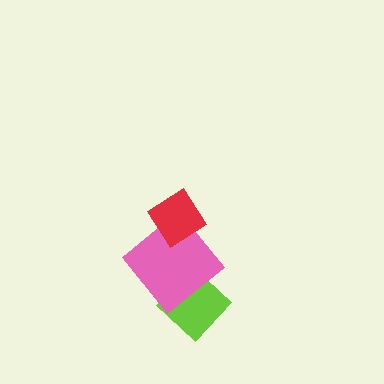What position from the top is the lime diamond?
The lime diamond is 3rd from the top.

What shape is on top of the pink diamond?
The red diamond is on top of the pink diamond.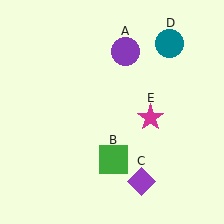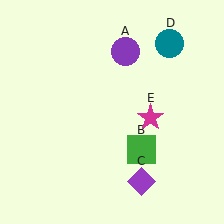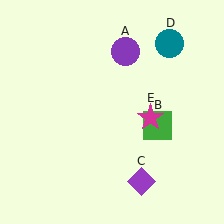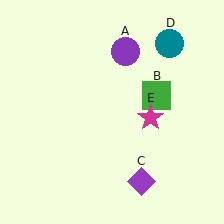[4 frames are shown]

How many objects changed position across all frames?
1 object changed position: green square (object B).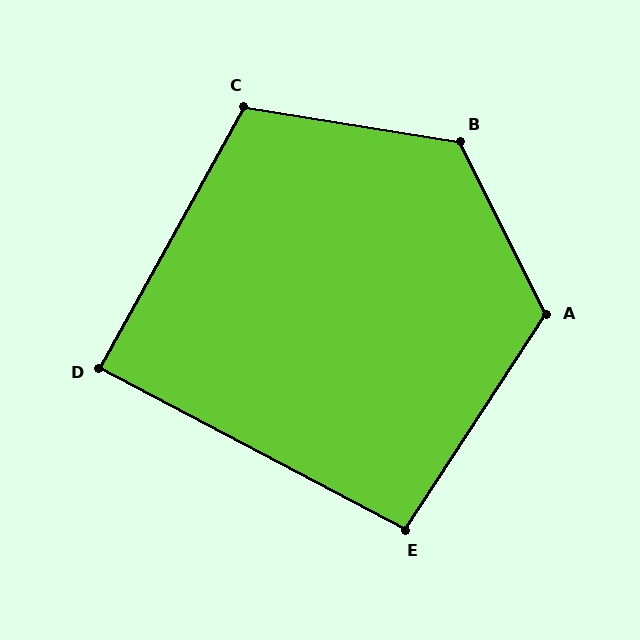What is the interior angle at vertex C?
Approximately 110 degrees (obtuse).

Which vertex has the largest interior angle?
B, at approximately 126 degrees.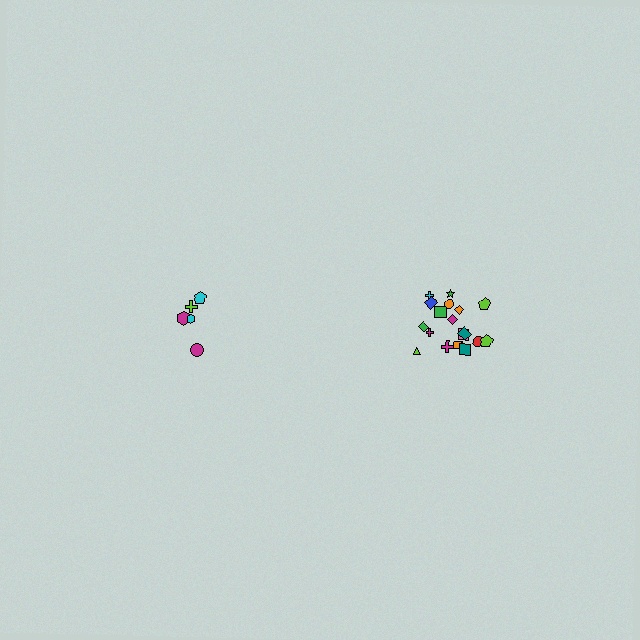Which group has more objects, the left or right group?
The right group.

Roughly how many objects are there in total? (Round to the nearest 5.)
Roughly 25 objects in total.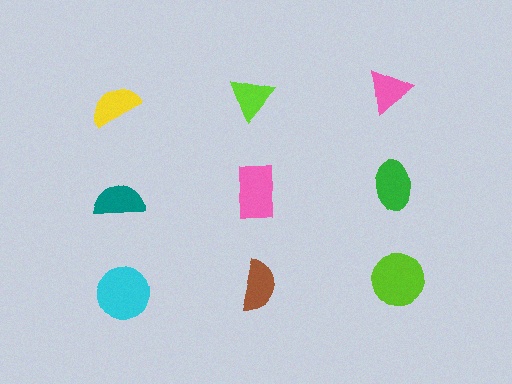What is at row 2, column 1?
A teal semicircle.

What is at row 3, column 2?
A brown semicircle.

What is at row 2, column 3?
A green ellipse.